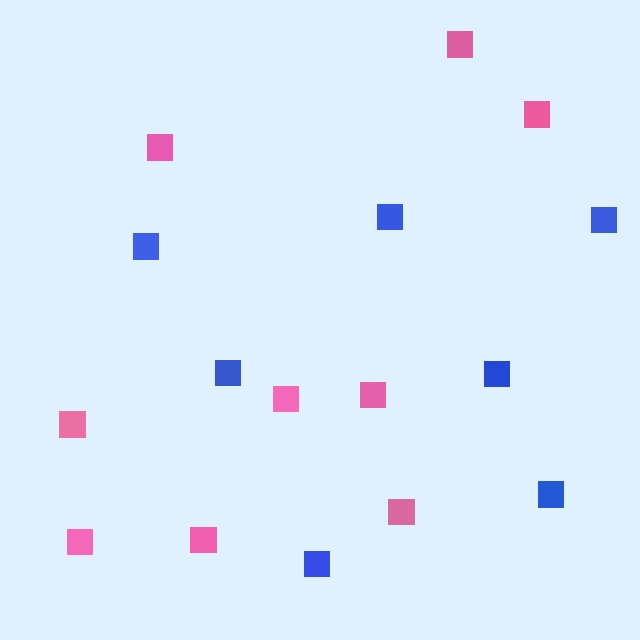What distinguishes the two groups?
There are 2 groups: one group of blue squares (7) and one group of pink squares (9).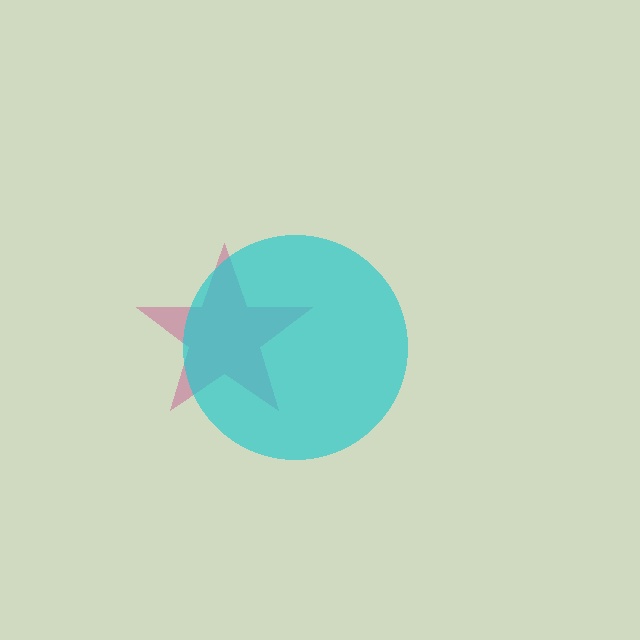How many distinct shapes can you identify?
There are 2 distinct shapes: a magenta star, a cyan circle.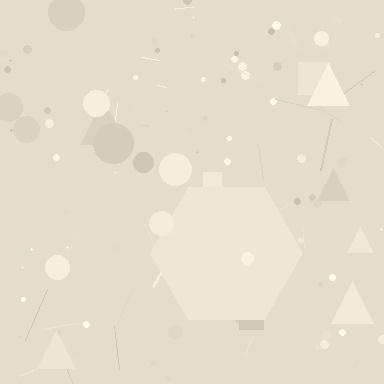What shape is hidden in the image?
A hexagon is hidden in the image.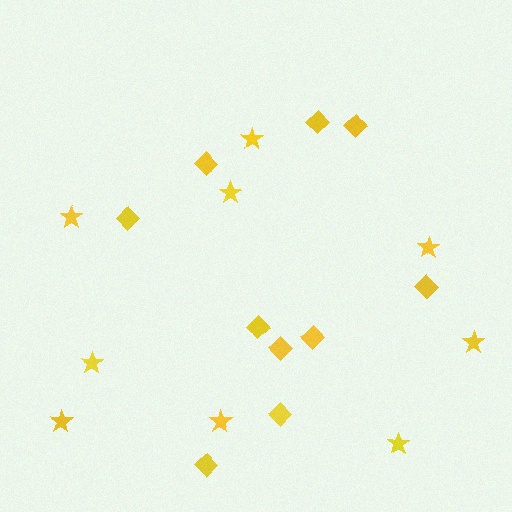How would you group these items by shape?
There are 2 groups: one group of stars (9) and one group of diamonds (10).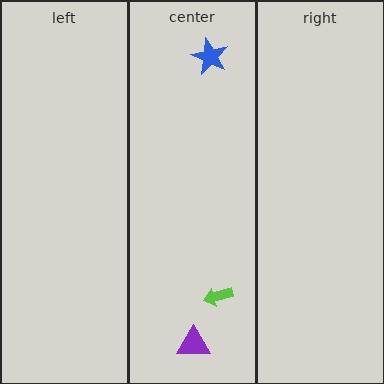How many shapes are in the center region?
3.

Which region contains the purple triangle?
The center region.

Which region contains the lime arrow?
The center region.